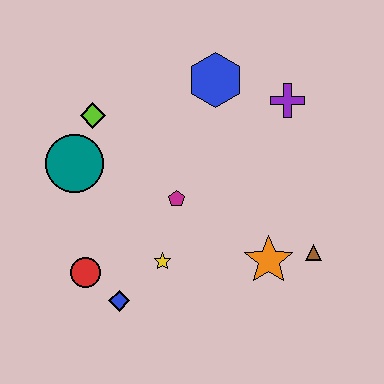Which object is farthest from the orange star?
The lime diamond is farthest from the orange star.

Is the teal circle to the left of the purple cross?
Yes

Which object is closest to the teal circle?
The lime diamond is closest to the teal circle.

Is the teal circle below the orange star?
No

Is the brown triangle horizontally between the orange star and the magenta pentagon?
No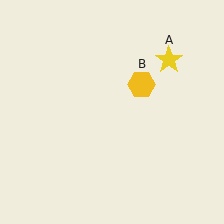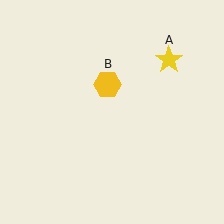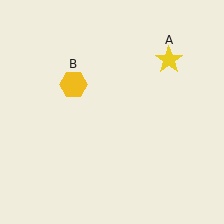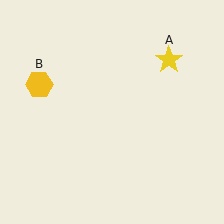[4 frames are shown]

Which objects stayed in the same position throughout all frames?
Yellow star (object A) remained stationary.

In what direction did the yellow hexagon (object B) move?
The yellow hexagon (object B) moved left.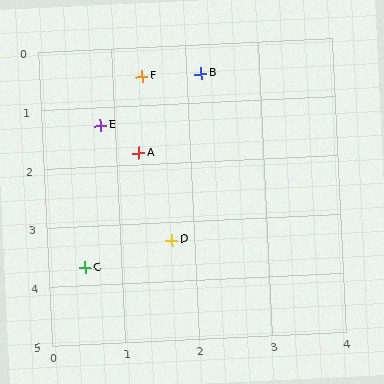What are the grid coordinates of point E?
Point E is at approximately (0.8, 1.3).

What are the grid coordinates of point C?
Point C is at approximately (0.5, 3.7).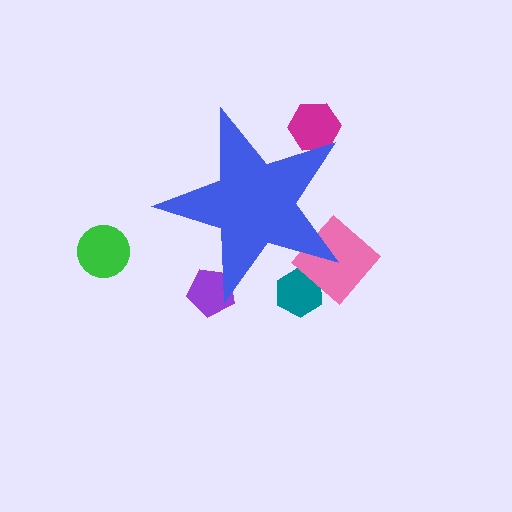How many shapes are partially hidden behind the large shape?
4 shapes are partially hidden.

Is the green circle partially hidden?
No, the green circle is fully visible.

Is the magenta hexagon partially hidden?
Yes, the magenta hexagon is partially hidden behind the blue star.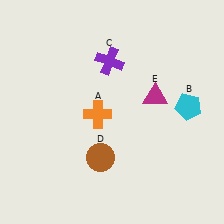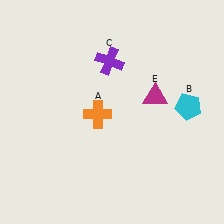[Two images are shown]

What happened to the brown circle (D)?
The brown circle (D) was removed in Image 2. It was in the bottom-left area of Image 1.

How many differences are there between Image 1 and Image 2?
There is 1 difference between the two images.